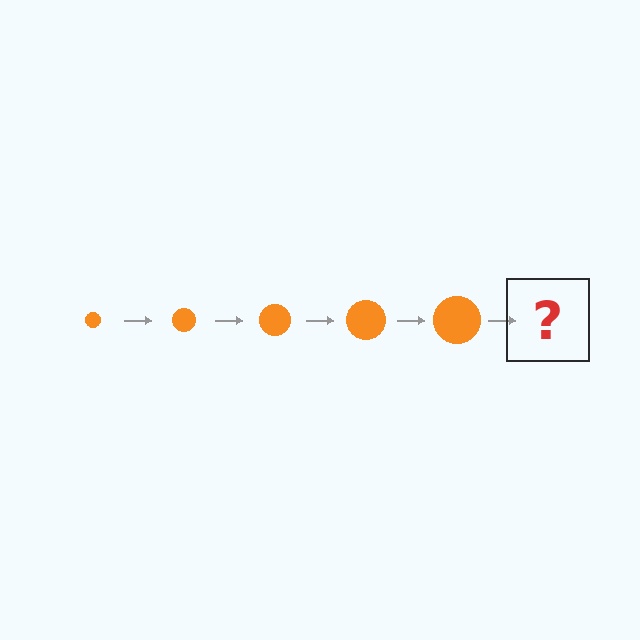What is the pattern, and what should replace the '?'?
The pattern is that the circle gets progressively larger each step. The '?' should be an orange circle, larger than the previous one.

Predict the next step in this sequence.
The next step is an orange circle, larger than the previous one.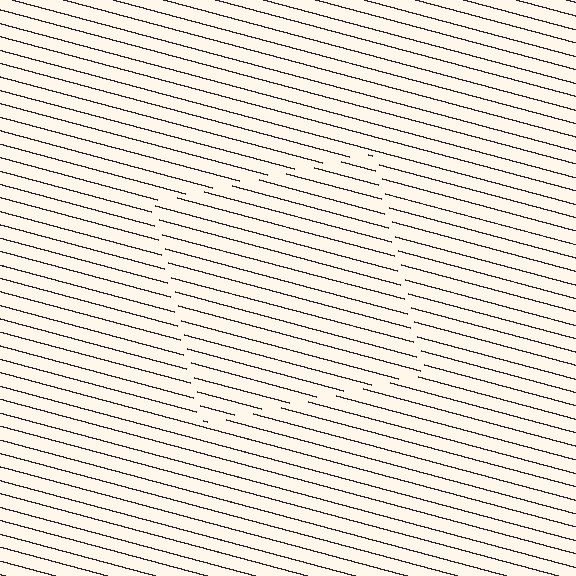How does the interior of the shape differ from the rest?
The interior of the shape contains the same grating, shifted by half a period — the contour is defined by the phase discontinuity where line-ends from the inner and outer gratings abut.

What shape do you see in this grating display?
An illusory square. The interior of the shape contains the same grating, shifted by half a period — the contour is defined by the phase discontinuity where line-ends from the inner and outer gratings abut.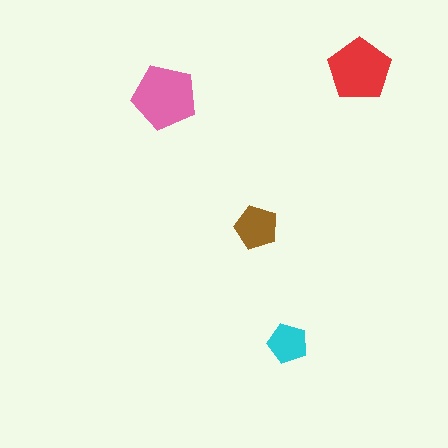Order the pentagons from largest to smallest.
the pink one, the red one, the brown one, the cyan one.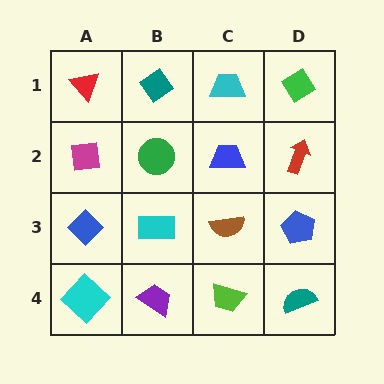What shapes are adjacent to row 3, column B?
A green circle (row 2, column B), a purple trapezoid (row 4, column B), a blue diamond (row 3, column A), a brown semicircle (row 3, column C).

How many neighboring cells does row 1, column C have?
3.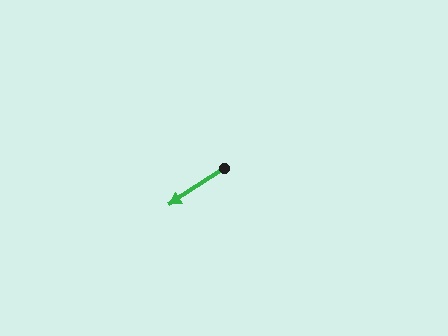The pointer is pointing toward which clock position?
Roughly 8 o'clock.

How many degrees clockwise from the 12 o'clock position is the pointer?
Approximately 236 degrees.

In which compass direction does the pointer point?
Southwest.